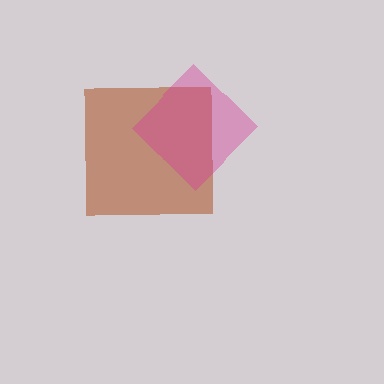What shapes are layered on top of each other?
The layered shapes are: a brown square, a magenta diamond.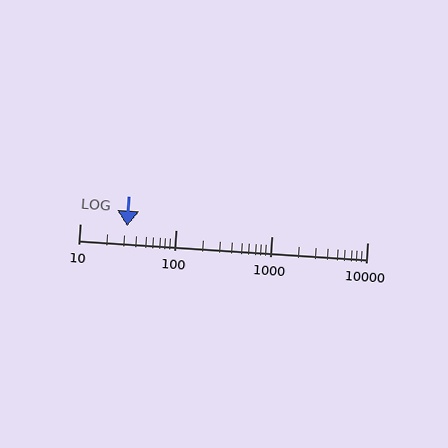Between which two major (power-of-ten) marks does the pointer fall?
The pointer is between 10 and 100.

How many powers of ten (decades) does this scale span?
The scale spans 3 decades, from 10 to 10000.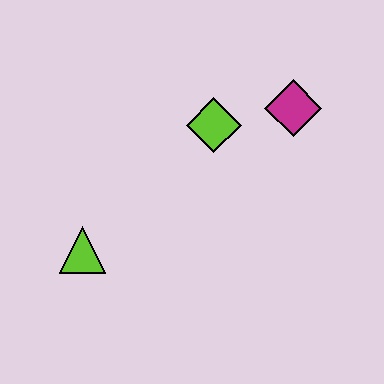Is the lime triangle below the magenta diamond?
Yes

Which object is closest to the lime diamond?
The magenta diamond is closest to the lime diamond.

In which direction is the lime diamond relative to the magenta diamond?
The lime diamond is to the left of the magenta diamond.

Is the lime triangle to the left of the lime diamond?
Yes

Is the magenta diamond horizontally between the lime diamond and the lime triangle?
No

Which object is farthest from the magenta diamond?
The lime triangle is farthest from the magenta diamond.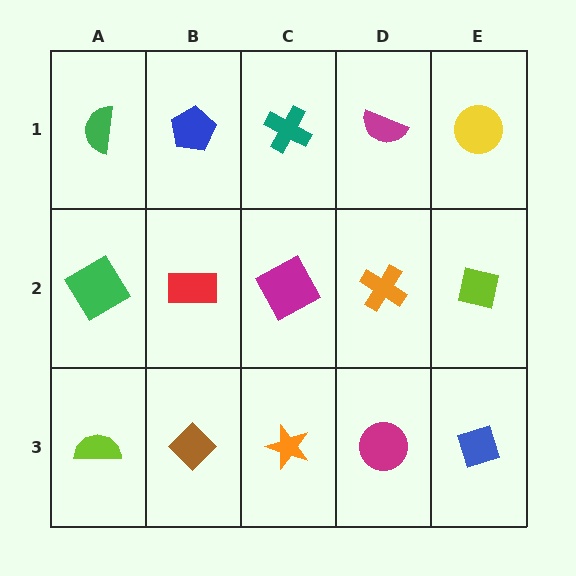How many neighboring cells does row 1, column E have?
2.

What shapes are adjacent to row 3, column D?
An orange cross (row 2, column D), an orange star (row 3, column C), a blue diamond (row 3, column E).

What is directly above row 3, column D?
An orange cross.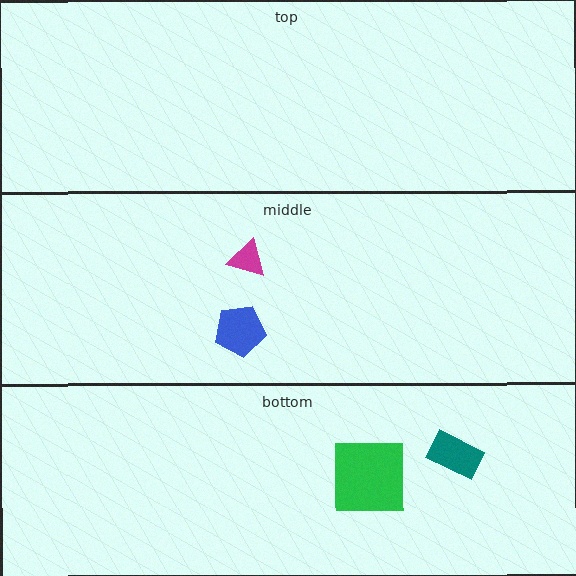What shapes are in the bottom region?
The green square, the teal rectangle.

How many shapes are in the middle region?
2.